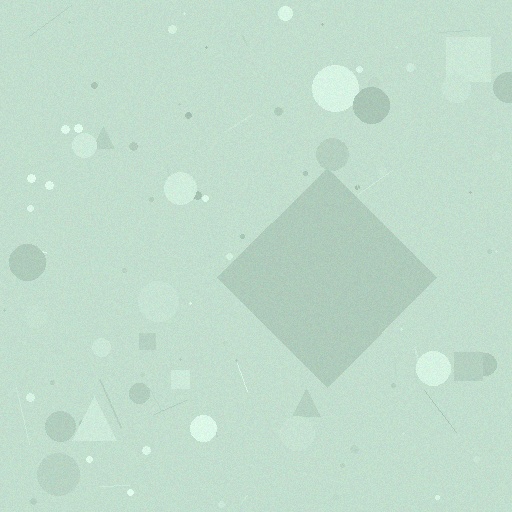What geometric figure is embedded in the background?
A diamond is embedded in the background.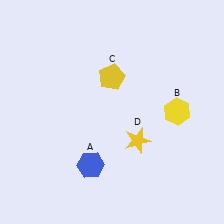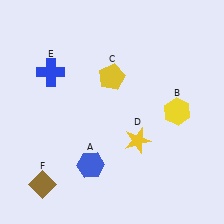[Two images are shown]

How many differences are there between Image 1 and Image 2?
There are 2 differences between the two images.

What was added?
A blue cross (E), a brown diamond (F) were added in Image 2.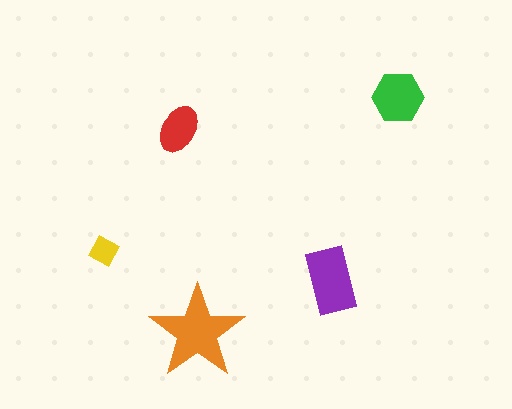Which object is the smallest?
The yellow diamond.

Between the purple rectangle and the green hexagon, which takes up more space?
The purple rectangle.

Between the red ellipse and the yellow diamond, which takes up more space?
The red ellipse.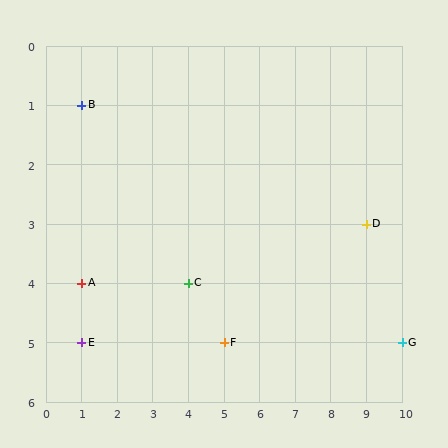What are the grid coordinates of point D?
Point D is at grid coordinates (9, 3).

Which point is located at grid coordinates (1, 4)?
Point A is at (1, 4).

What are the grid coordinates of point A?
Point A is at grid coordinates (1, 4).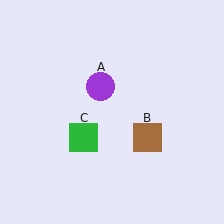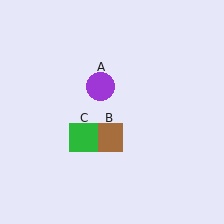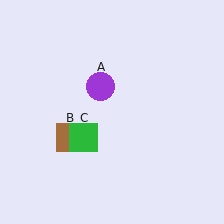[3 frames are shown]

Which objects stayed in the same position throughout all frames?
Purple circle (object A) and green square (object C) remained stationary.